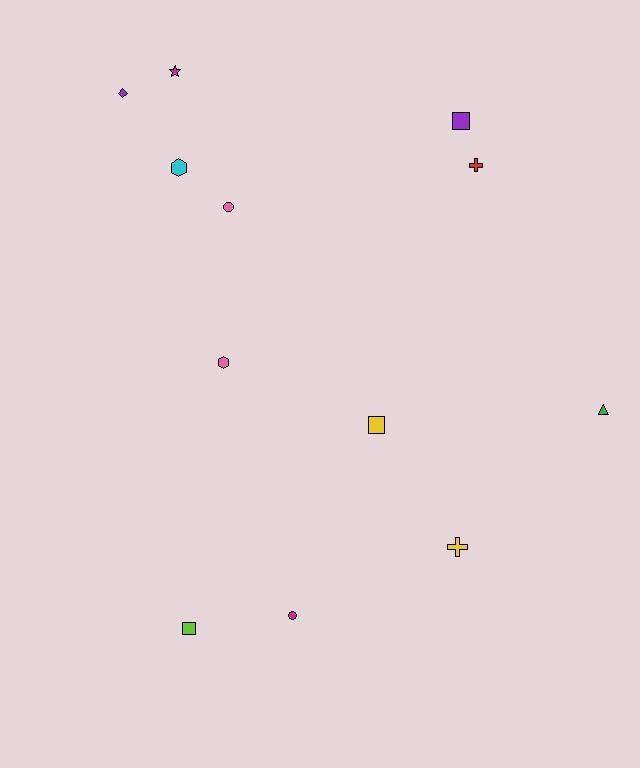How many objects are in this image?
There are 12 objects.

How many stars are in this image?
There is 1 star.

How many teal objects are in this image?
There are no teal objects.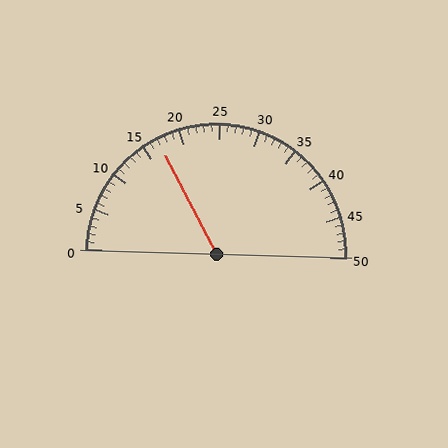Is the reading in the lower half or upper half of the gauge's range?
The reading is in the lower half of the range (0 to 50).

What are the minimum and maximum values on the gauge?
The gauge ranges from 0 to 50.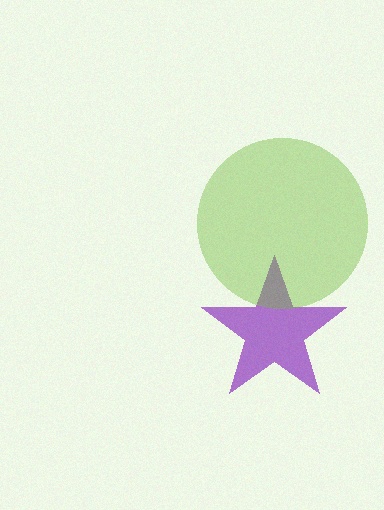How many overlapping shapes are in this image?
There are 2 overlapping shapes in the image.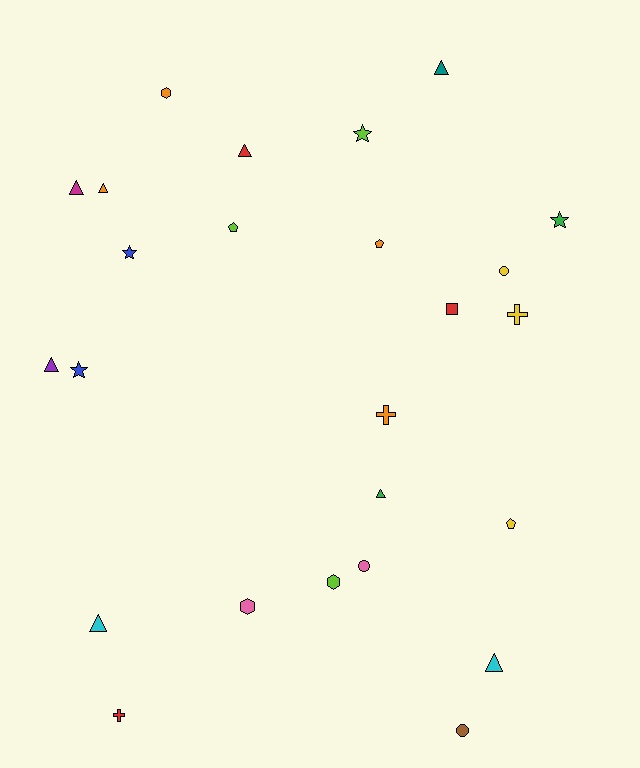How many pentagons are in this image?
There are 3 pentagons.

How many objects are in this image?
There are 25 objects.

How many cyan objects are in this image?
There are 2 cyan objects.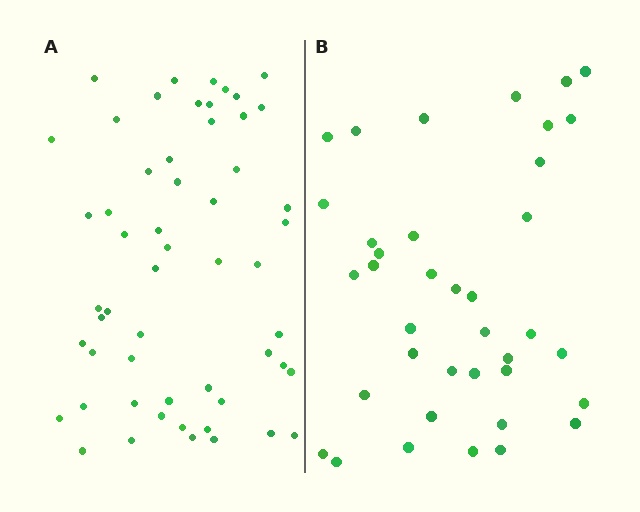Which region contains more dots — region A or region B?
Region A (the left region) has more dots.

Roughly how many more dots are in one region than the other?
Region A has approximately 15 more dots than region B.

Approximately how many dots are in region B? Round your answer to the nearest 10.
About 40 dots. (The exact count is 38, which rounds to 40.)